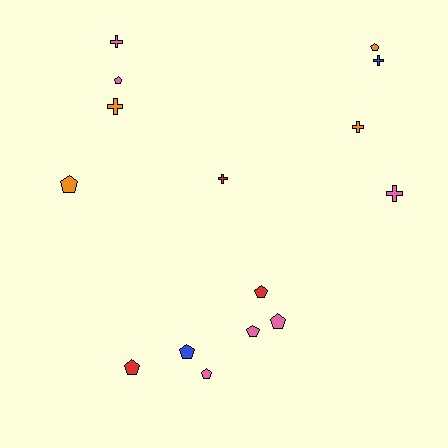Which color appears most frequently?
Pink, with 6 objects.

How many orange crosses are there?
There are 2 orange crosses.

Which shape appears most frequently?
Pentagon, with 9 objects.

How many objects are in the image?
There are 15 objects.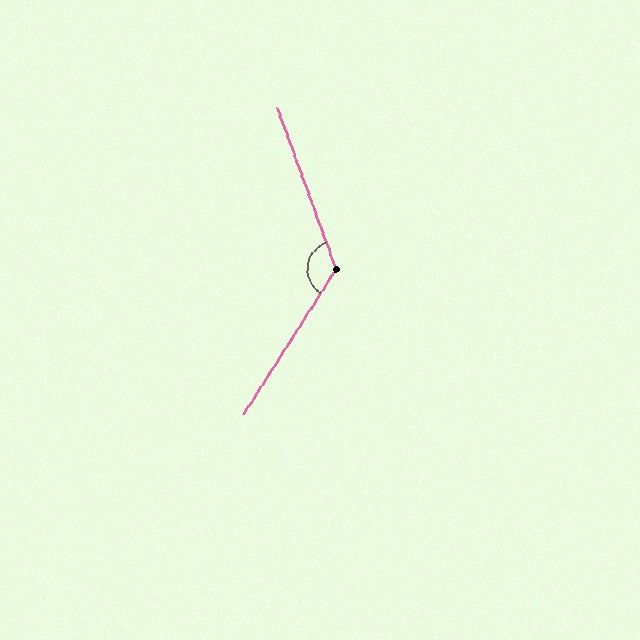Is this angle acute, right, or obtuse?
It is obtuse.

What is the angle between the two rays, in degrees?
Approximately 127 degrees.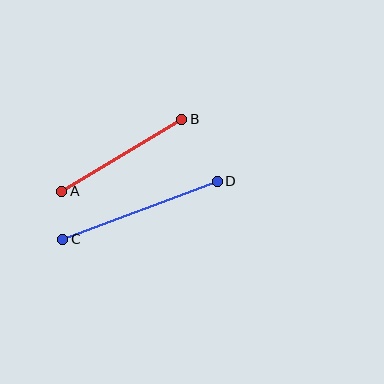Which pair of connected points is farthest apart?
Points C and D are farthest apart.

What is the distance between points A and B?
The distance is approximately 140 pixels.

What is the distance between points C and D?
The distance is approximately 165 pixels.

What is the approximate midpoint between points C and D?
The midpoint is at approximately (140, 210) pixels.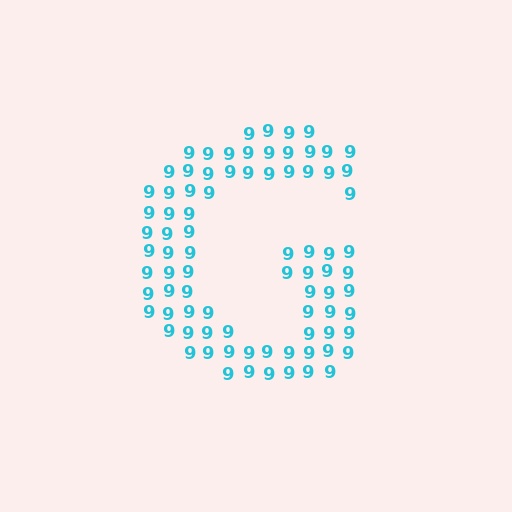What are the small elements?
The small elements are digit 9's.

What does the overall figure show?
The overall figure shows the letter G.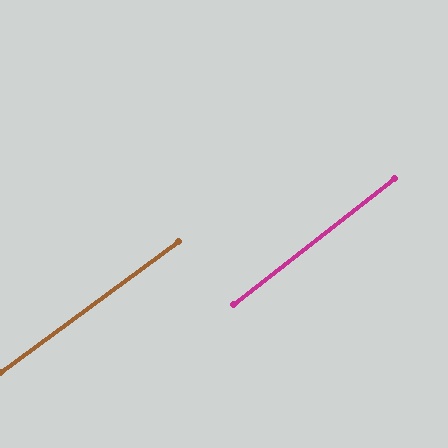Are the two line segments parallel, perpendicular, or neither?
Parallel — their directions differ by only 1.4°.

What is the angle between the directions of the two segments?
Approximately 1 degree.